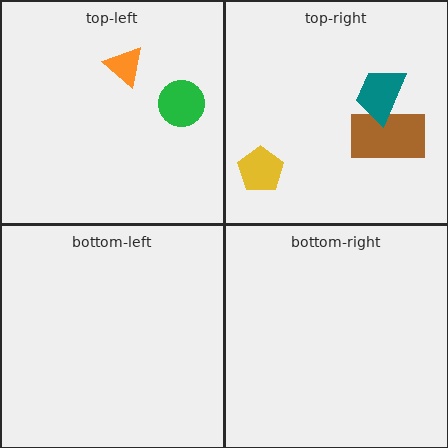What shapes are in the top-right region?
The brown rectangle, the yellow pentagon, the teal trapezoid.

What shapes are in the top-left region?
The green circle, the orange triangle.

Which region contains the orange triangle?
The top-left region.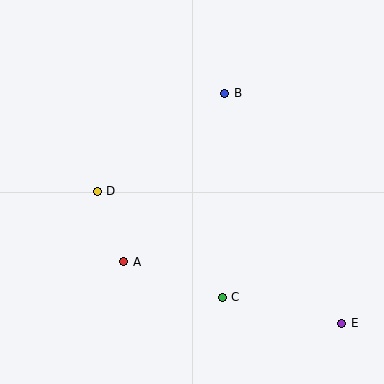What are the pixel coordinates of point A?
Point A is at (124, 262).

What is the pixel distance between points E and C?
The distance between E and C is 122 pixels.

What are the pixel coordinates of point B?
Point B is at (225, 93).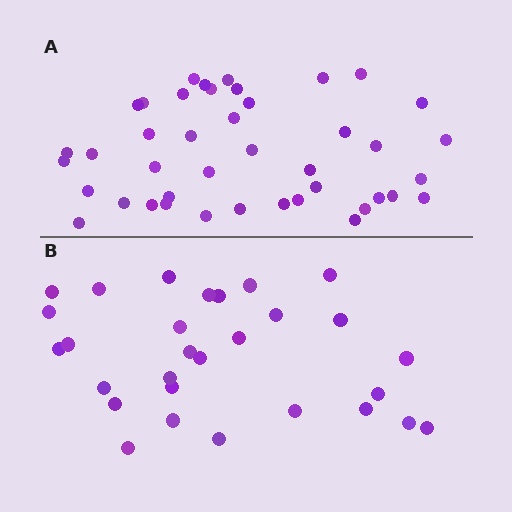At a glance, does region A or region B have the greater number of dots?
Region A (the top region) has more dots.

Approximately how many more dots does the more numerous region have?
Region A has approximately 15 more dots than region B.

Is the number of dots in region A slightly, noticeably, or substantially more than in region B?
Region A has noticeably more, but not dramatically so. The ratio is roughly 1.4 to 1.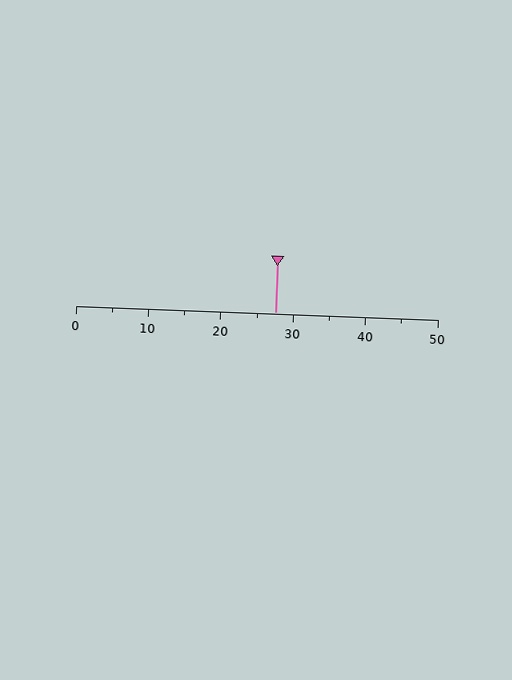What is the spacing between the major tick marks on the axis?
The major ticks are spaced 10 apart.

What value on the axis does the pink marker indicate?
The marker indicates approximately 27.5.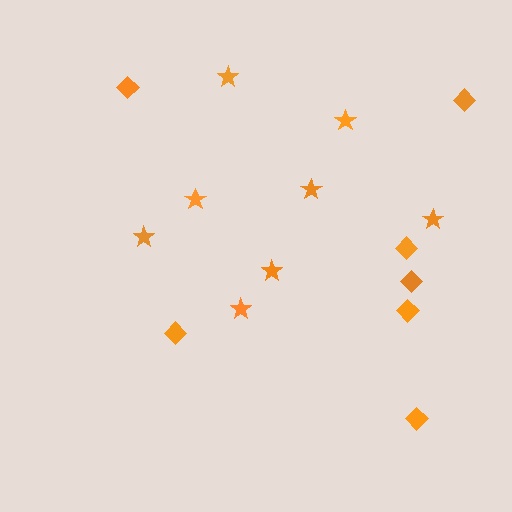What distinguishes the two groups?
There are 2 groups: one group of diamonds (7) and one group of stars (8).